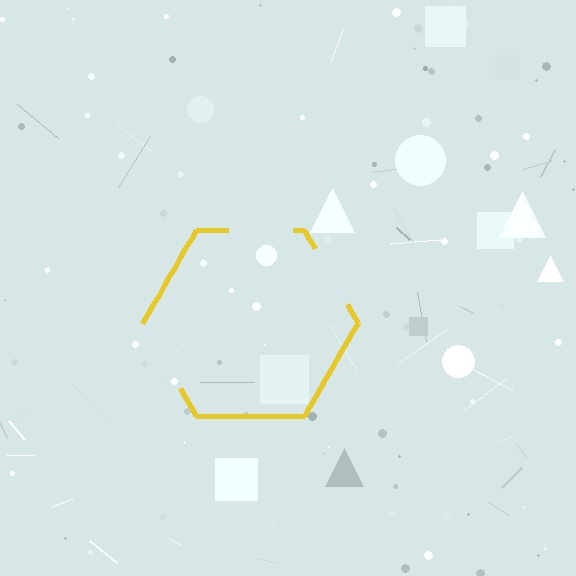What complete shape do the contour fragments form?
The contour fragments form a hexagon.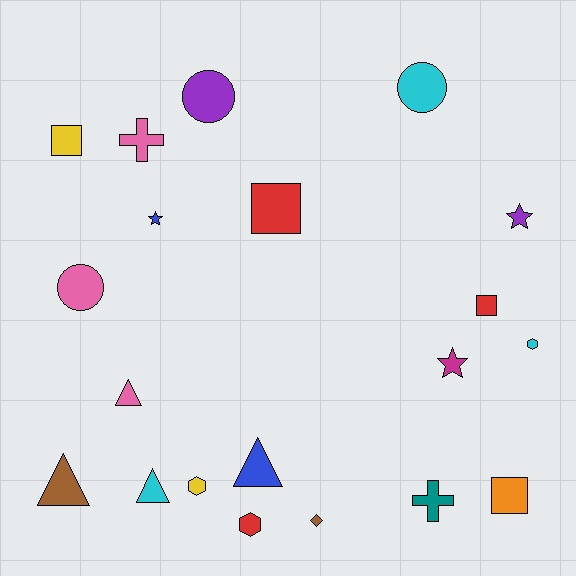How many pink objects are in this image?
There are 3 pink objects.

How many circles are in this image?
There are 3 circles.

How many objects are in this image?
There are 20 objects.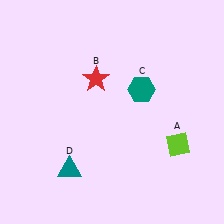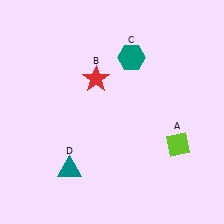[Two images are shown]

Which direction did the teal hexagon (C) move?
The teal hexagon (C) moved up.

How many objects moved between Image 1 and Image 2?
1 object moved between the two images.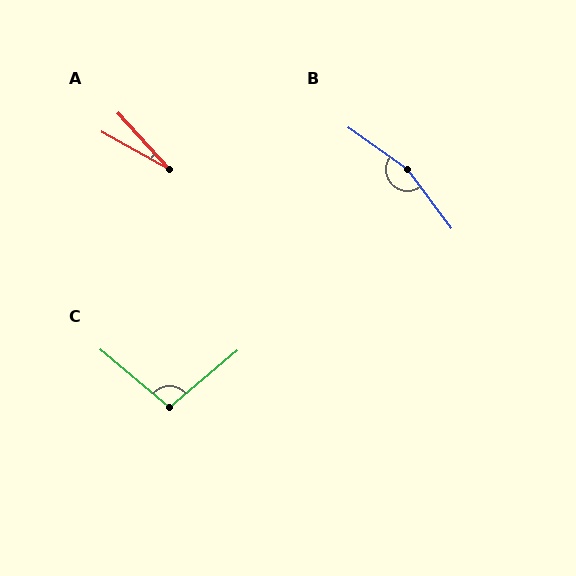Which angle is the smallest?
A, at approximately 19 degrees.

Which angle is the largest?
B, at approximately 162 degrees.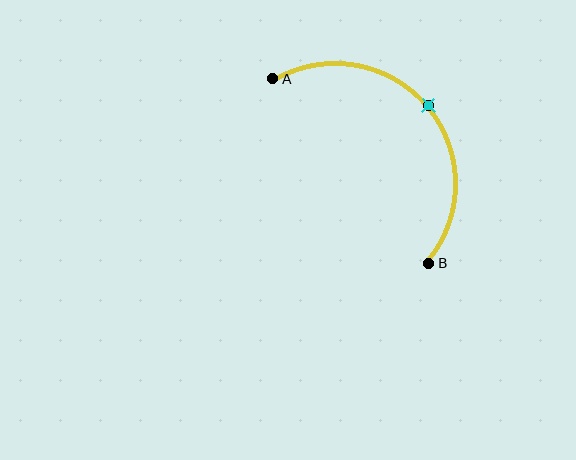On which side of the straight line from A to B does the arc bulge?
The arc bulges above and to the right of the straight line connecting A and B.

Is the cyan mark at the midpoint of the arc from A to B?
Yes. The cyan mark lies on the arc at equal arc-length from both A and B — it is the arc midpoint.